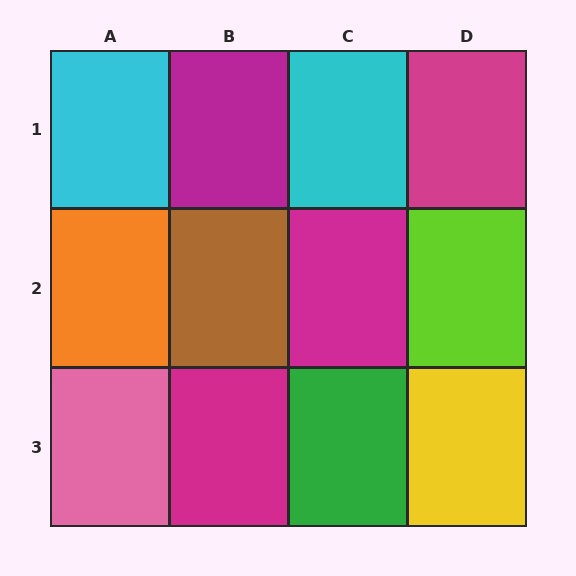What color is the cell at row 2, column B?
Brown.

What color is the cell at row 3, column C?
Green.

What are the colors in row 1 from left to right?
Cyan, magenta, cyan, magenta.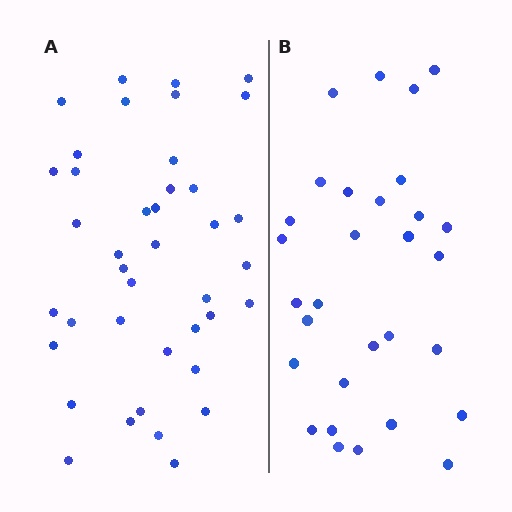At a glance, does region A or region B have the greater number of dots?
Region A (the left region) has more dots.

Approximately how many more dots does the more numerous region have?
Region A has roughly 10 or so more dots than region B.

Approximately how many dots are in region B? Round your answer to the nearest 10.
About 30 dots.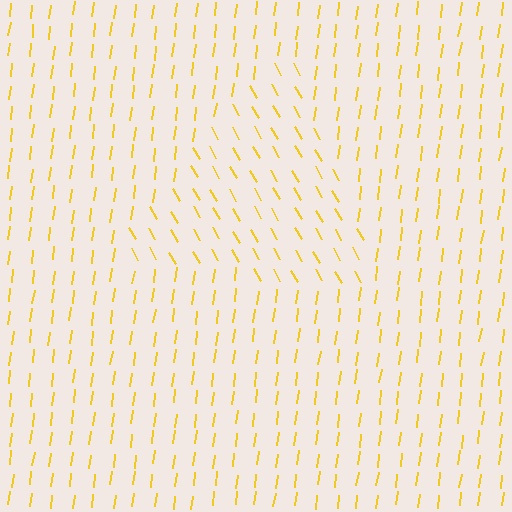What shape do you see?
I see a triangle.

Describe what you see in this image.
The image is filled with small yellow line segments. A triangle region in the image has lines oriented differently from the surrounding lines, creating a visible texture boundary.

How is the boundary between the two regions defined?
The boundary is defined purely by a change in line orientation (approximately 36 degrees difference). All lines are the same color and thickness.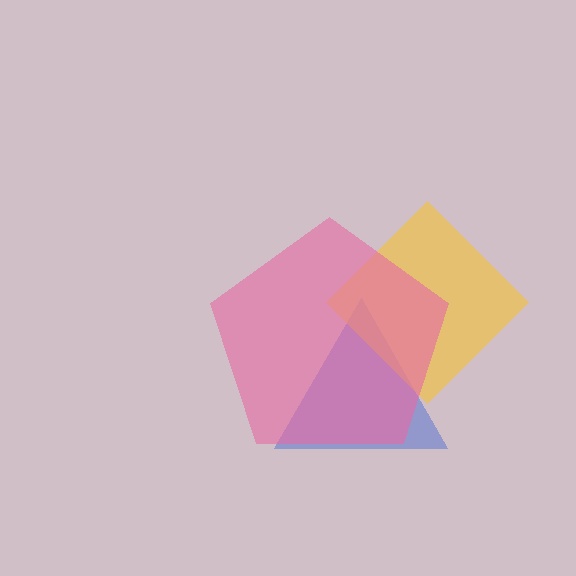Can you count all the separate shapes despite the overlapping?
Yes, there are 3 separate shapes.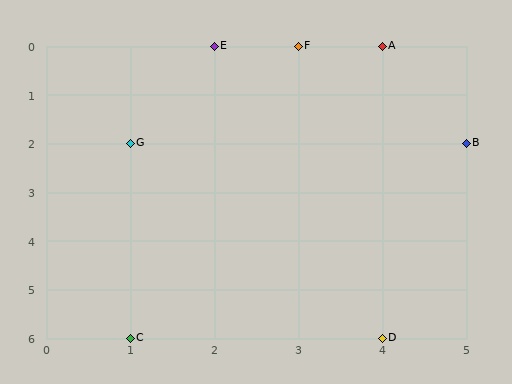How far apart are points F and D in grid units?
Points F and D are 1 column and 6 rows apart (about 6.1 grid units diagonally).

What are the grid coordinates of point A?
Point A is at grid coordinates (4, 0).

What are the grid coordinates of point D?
Point D is at grid coordinates (4, 6).